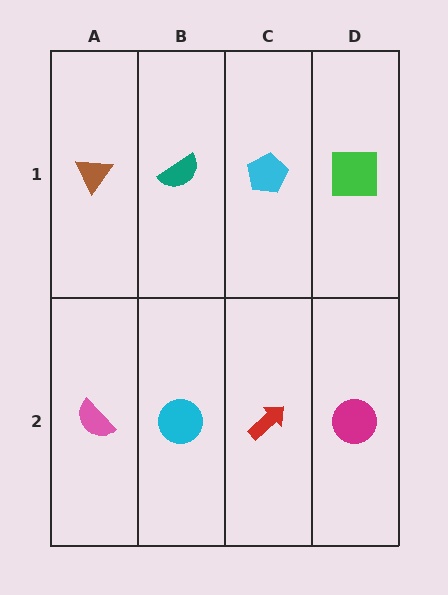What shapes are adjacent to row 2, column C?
A cyan pentagon (row 1, column C), a cyan circle (row 2, column B), a magenta circle (row 2, column D).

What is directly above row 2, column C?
A cyan pentagon.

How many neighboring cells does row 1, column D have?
2.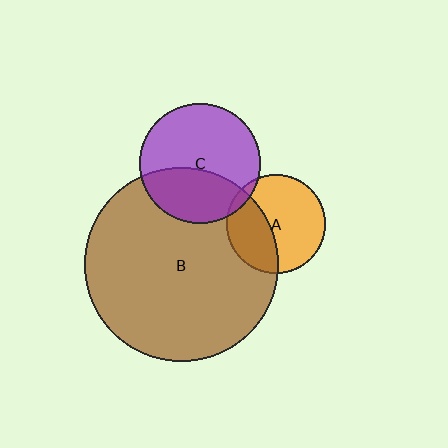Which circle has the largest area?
Circle B (brown).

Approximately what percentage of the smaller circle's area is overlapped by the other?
Approximately 35%.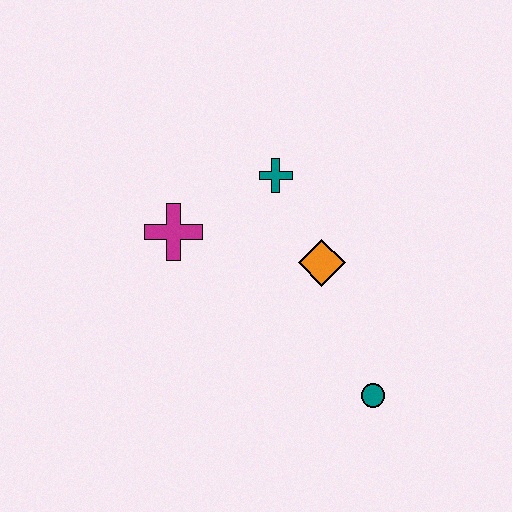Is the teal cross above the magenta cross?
Yes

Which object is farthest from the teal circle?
The magenta cross is farthest from the teal circle.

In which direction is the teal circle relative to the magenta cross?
The teal circle is to the right of the magenta cross.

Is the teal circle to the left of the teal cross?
No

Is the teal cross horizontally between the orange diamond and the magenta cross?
Yes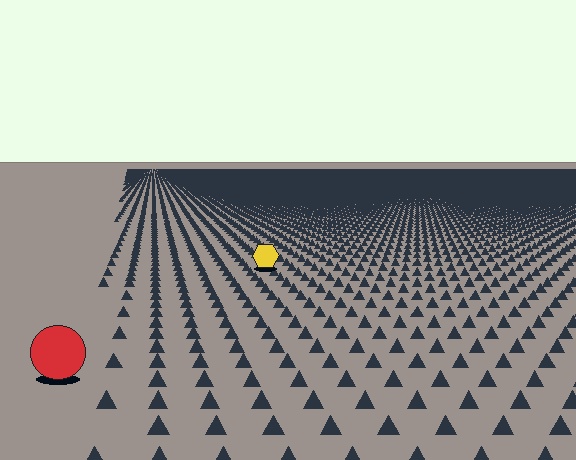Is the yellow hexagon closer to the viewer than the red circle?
No. The red circle is closer — you can tell from the texture gradient: the ground texture is coarser near it.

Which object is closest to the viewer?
The red circle is closest. The texture marks near it are larger and more spread out.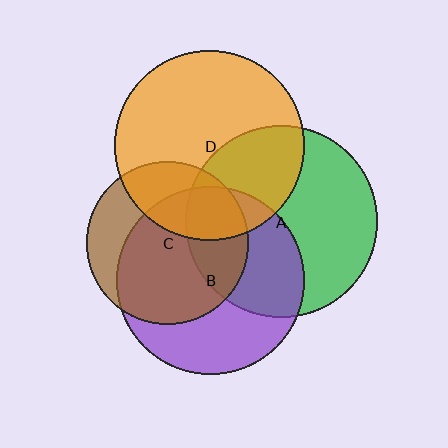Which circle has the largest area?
Circle A (green).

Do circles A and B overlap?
Yes.